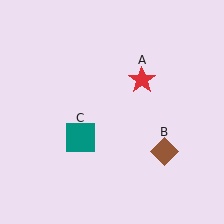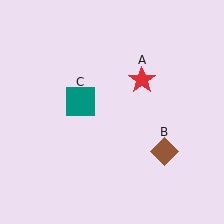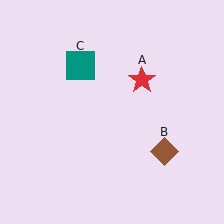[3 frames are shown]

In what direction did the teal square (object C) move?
The teal square (object C) moved up.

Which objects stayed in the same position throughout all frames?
Red star (object A) and brown diamond (object B) remained stationary.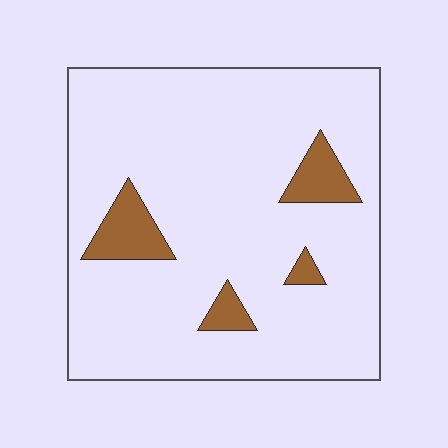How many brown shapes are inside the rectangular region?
4.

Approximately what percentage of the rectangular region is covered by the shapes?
Approximately 10%.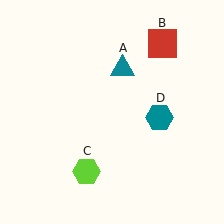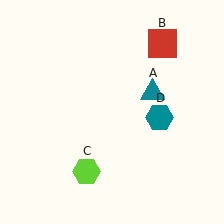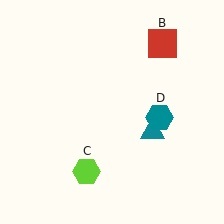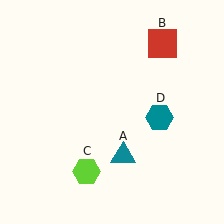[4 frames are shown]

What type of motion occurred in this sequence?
The teal triangle (object A) rotated clockwise around the center of the scene.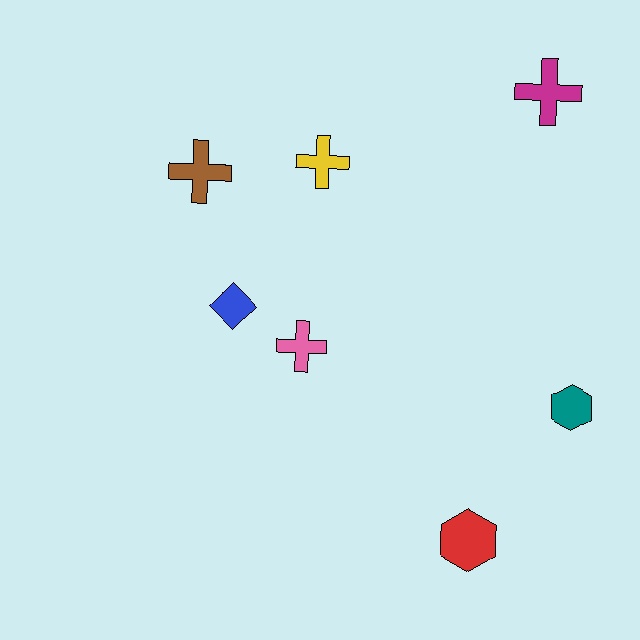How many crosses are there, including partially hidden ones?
There are 4 crosses.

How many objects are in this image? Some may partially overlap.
There are 7 objects.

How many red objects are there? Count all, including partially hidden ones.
There is 1 red object.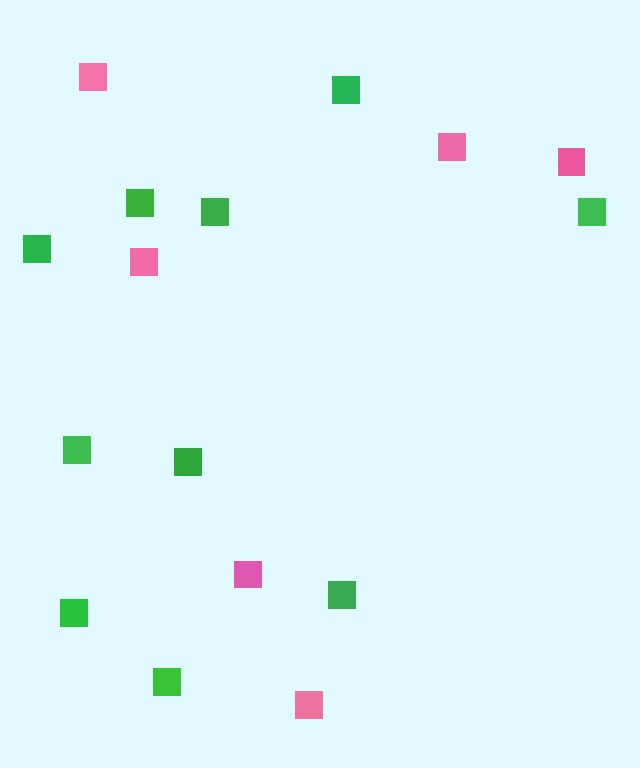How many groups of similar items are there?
There are 2 groups: one group of pink squares (6) and one group of green squares (10).